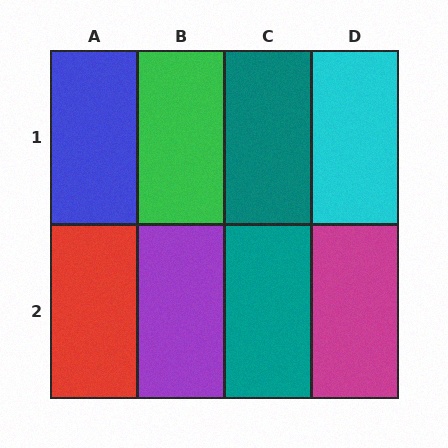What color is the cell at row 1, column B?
Green.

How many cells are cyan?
1 cell is cyan.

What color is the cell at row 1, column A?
Blue.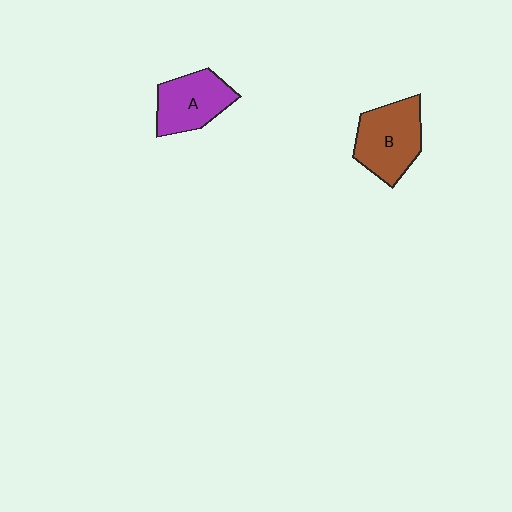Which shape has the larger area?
Shape B (brown).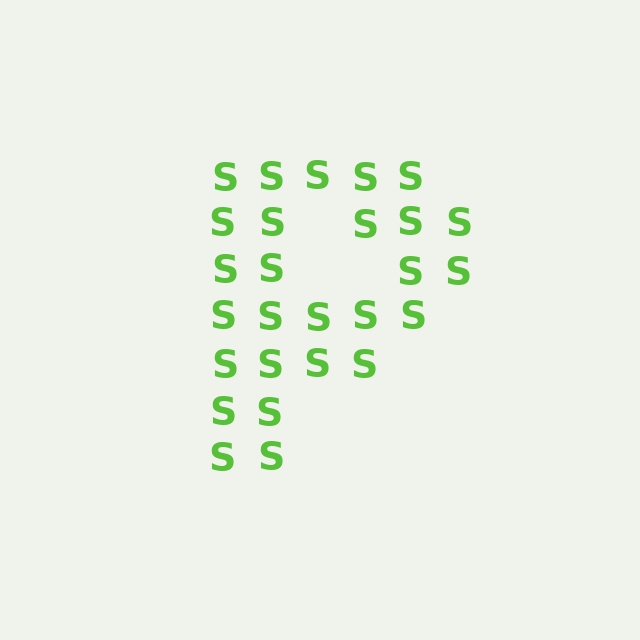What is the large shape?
The large shape is the letter P.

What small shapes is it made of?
It is made of small letter S's.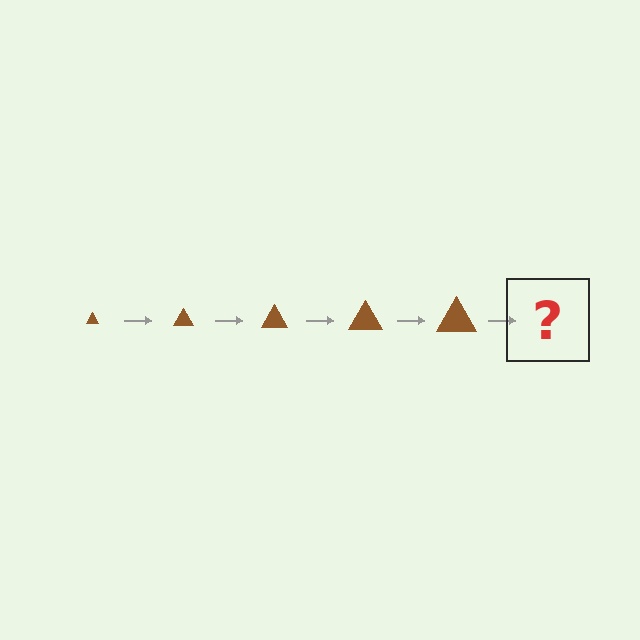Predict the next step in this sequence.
The next step is a brown triangle, larger than the previous one.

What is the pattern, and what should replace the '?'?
The pattern is that the triangle gets progressively larger each step. The '?' should be a brown triangle, larger than the previous one.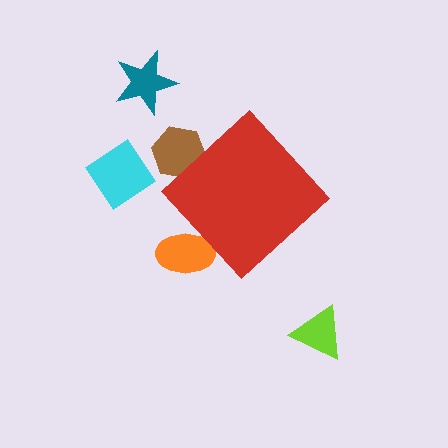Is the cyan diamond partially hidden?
No, the cyan diamond is fully visible.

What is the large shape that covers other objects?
A red diamond.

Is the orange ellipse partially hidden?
Yes, the orange ellipse is partially hidden behind the red diamond.